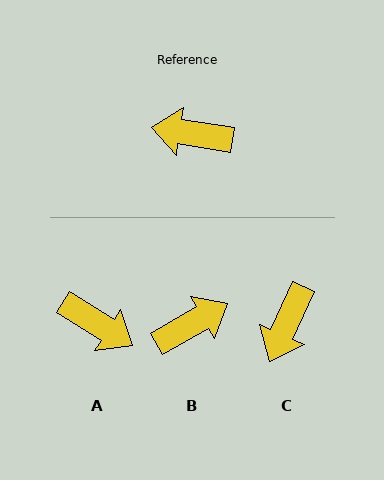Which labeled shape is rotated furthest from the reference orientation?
A, about 157 degrees away.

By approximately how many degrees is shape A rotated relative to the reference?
Approximately 157 degrees counter-clockwise.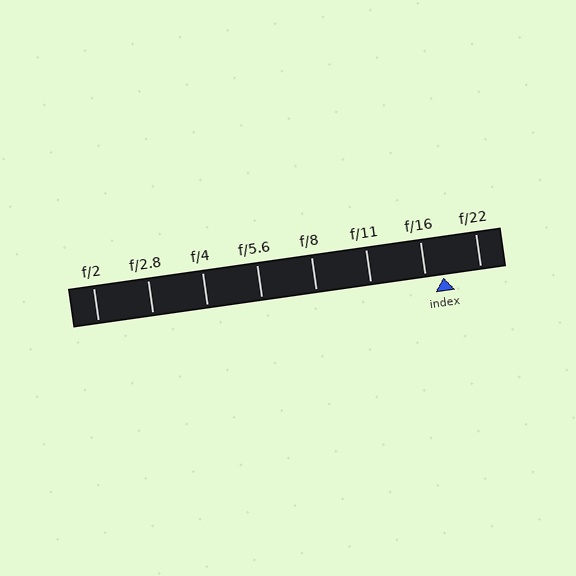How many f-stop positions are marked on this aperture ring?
There are 8 f-stop positions marked.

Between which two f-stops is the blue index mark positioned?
The index mark is between f/16 and f/22.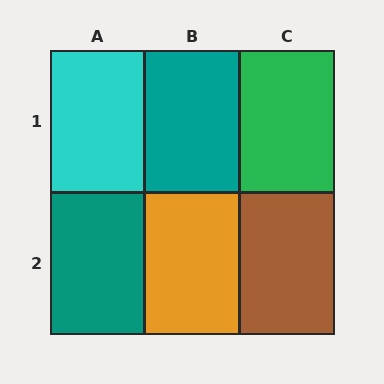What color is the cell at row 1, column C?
Green.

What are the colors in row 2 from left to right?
Teal, orange, brown.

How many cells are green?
1 cell is green.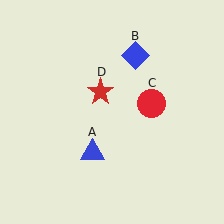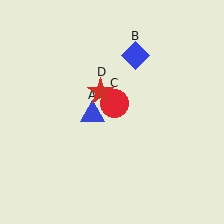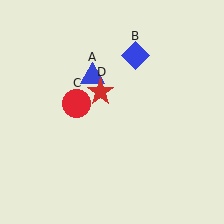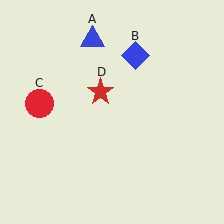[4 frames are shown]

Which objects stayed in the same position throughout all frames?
Blue diamond (object B) and red star (object D) remained stationary.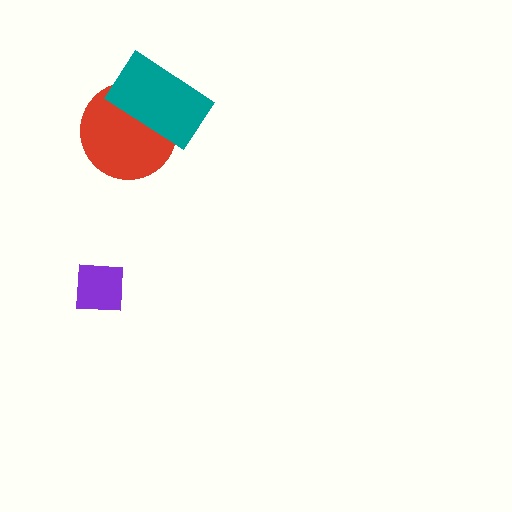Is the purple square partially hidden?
No, no other shape covers it.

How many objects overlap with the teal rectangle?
1 object overlaps with the teal rectangle.